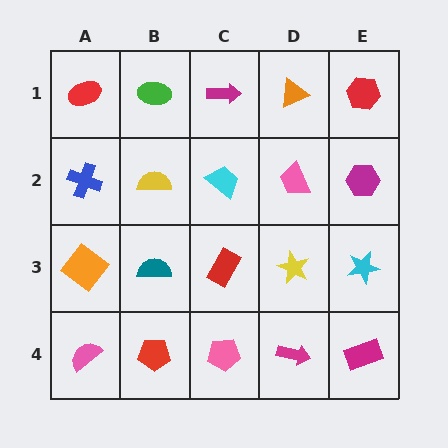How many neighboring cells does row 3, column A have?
3.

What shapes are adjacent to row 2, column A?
A red ellipse (row 1, column A), an orange diamond (row 3, column A), a yellow semicircle (row 2, column B).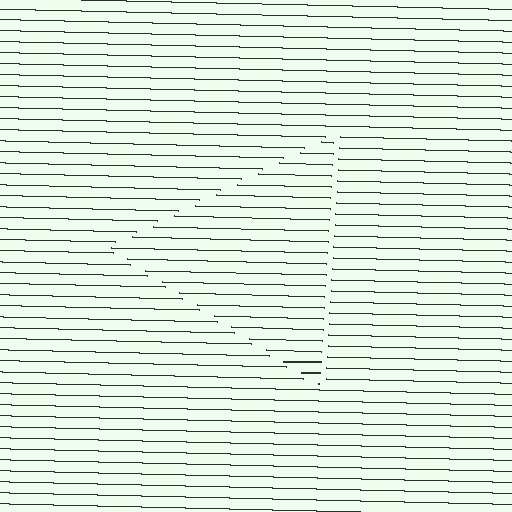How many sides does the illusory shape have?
3 sides — the line-ends trace a triangle.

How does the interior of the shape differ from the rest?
The interior of the shape contains the same grating, shifted by half a period — the contour is defined by the phase discontinuity where line-ends from the inner and outer gratings abut.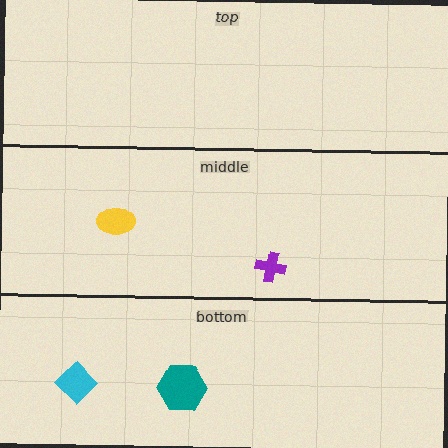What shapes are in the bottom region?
The cyan diamond, the teal hexagon.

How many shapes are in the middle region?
2.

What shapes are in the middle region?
The purple cross, the yellow ellipse.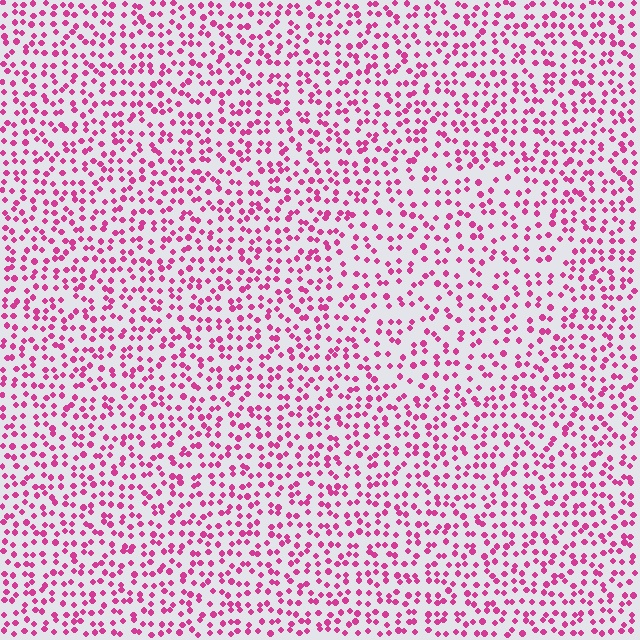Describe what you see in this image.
The image contains small magenta elements arranged at two different densities. A circle-shaped region is visible where the elements are less densely packed than the surrounding area.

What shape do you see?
I see a circle.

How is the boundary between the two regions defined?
The boundary is defined by a change in element density (approximately 1.4x ratio). All elements are the same color, size, and shape.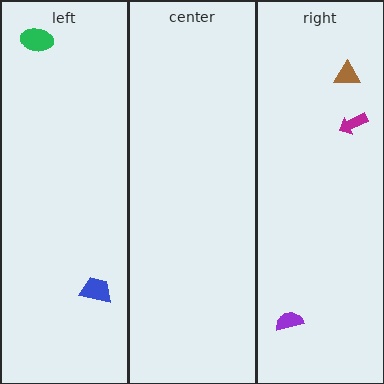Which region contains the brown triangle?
The right region.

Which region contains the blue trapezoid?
The left region.